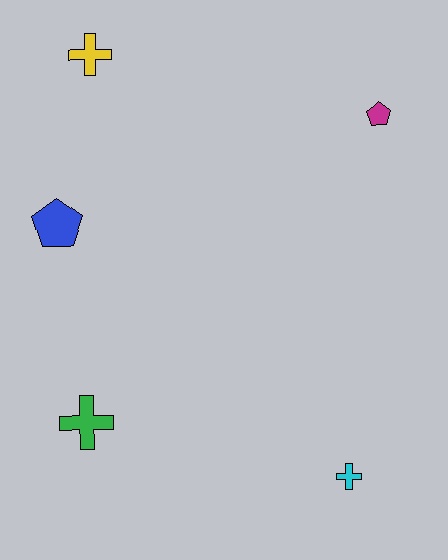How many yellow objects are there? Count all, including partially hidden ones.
There is 1 yellow object.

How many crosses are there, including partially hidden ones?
There are 3 crosses.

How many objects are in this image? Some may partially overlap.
There are 5 objects.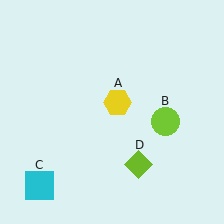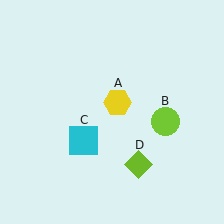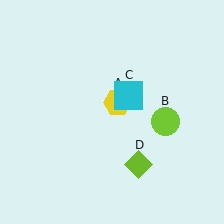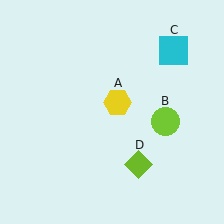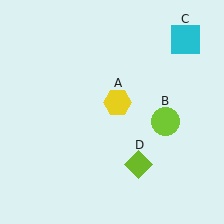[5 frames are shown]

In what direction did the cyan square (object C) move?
The cyan square (object C) moved up and to the right.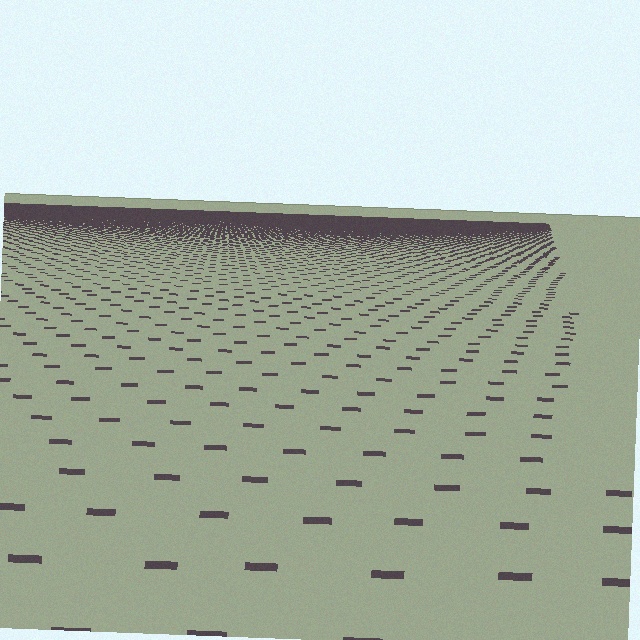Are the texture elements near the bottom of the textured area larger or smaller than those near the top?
Larger. Near the bottom, elements are closer to the viewer and appear at a bigger on-screen size.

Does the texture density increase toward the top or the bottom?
Density increases toward the top.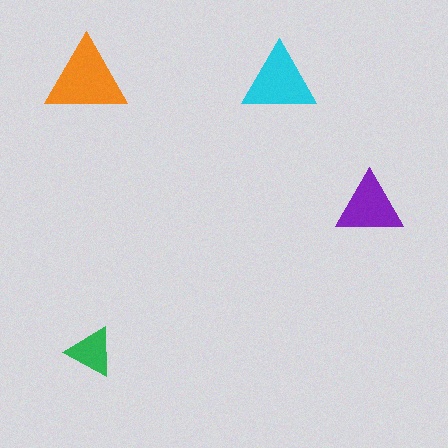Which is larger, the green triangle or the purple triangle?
The purple one.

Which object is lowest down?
The green triangle is bottommost.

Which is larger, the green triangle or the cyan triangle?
The cyan one.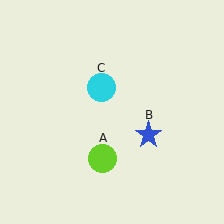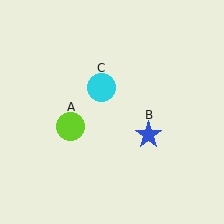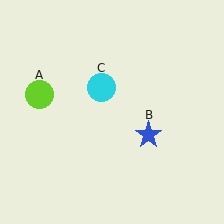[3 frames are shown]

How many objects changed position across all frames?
1 object changed position: lime circle (object A).